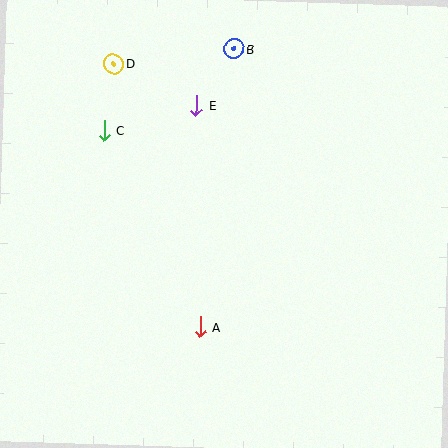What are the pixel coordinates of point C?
Point C is at (104, 131).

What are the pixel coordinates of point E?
Point E is at (197, 105).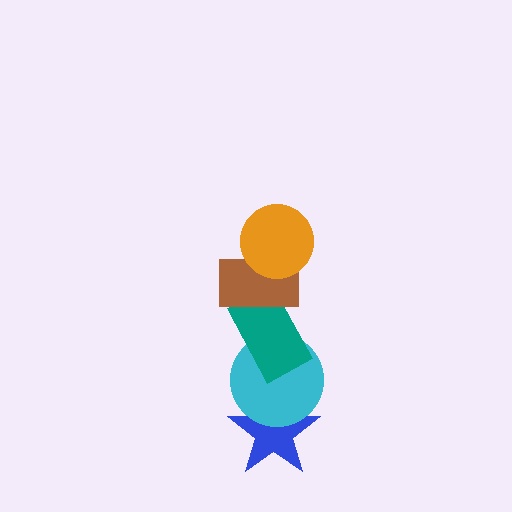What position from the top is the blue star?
The blue star is 5th from the top.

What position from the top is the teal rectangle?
The teal rectangle is 3rd from the top.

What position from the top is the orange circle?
The orange circle is 1st from the top.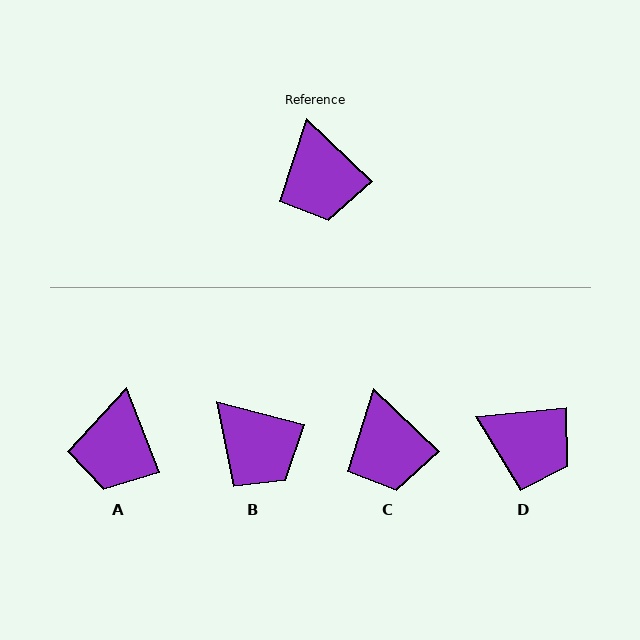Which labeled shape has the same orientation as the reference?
C.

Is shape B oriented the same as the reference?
No, it is off by about 29 degrees.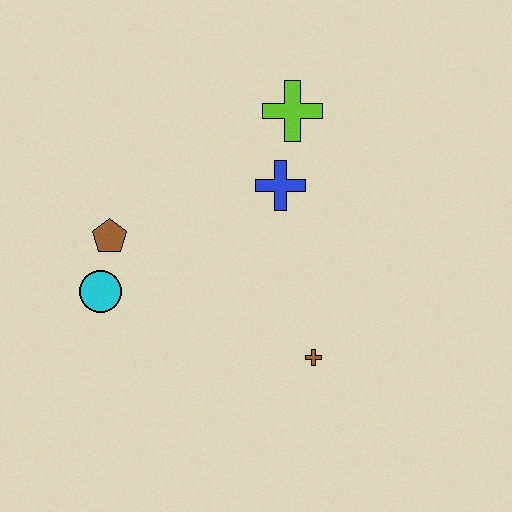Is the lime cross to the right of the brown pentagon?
Yes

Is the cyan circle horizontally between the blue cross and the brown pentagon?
No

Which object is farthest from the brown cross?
The lime cross is farthest from the brown cross.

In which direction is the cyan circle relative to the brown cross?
The cyan circle is to the left of the brown cross.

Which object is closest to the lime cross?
The blue cross is closest to the lime cross.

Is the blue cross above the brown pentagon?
Yes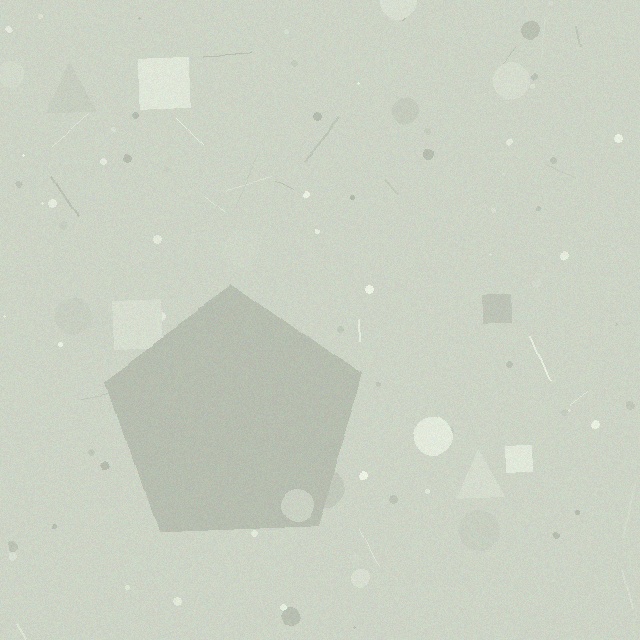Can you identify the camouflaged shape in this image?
The camouflaged shape is a pentagon.